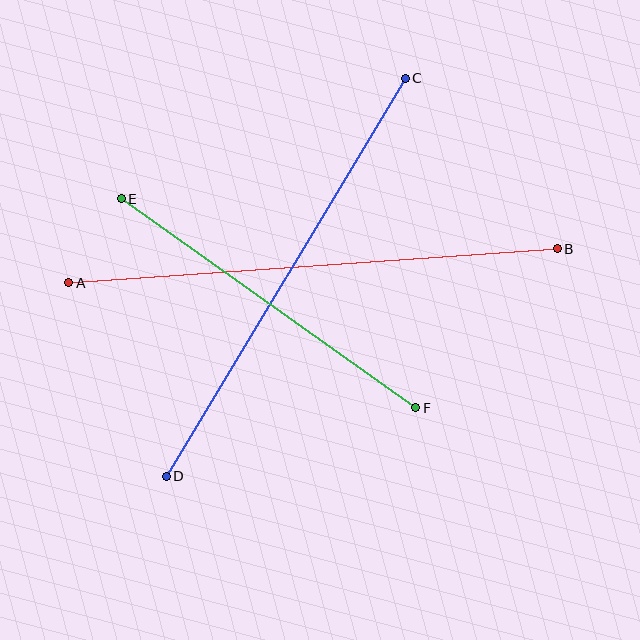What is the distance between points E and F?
The distance is approximately 361 pixels.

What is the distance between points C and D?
The distance is approximately 464 pixels.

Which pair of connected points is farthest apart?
Points A and B are farthest apart.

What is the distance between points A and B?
The distance is approximately 490 pixels.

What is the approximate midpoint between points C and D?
The midpoint is at approximately (286, 277) pixels.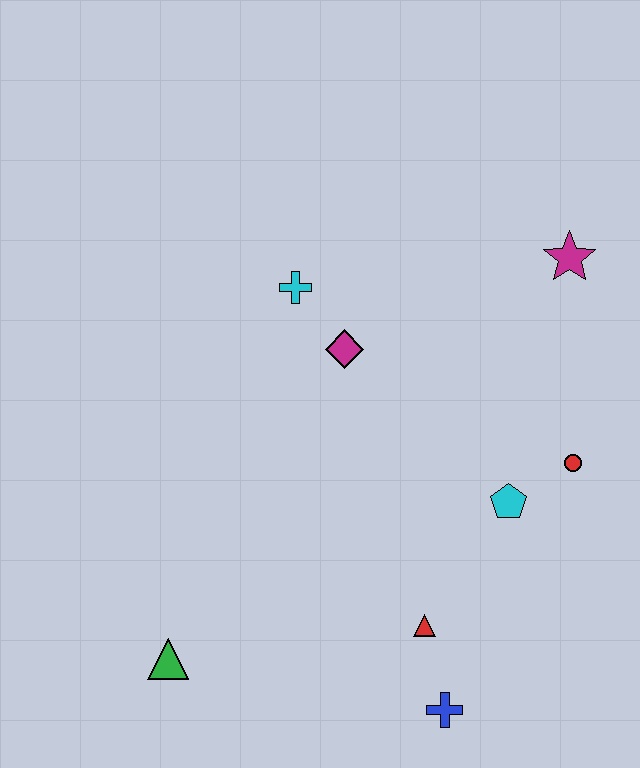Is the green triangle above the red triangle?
No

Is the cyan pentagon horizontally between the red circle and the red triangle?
Yes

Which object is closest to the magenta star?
The red circle is closest to the magenta star.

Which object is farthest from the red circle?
The green triangle is farthest from the red circle.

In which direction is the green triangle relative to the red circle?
The green triangle is to the left of the red circle.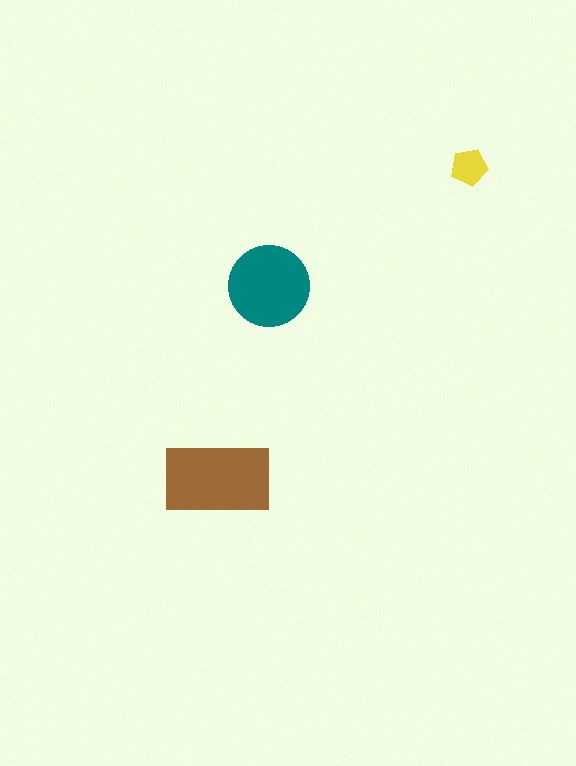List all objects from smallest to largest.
The yellow pentagon, the teal circle, the brown rectangle.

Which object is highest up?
The yellow pentagon is topmost.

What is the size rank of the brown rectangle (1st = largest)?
1st.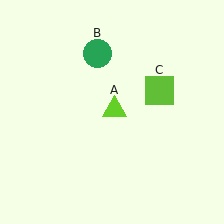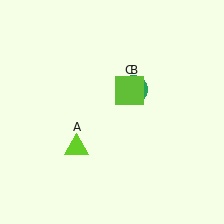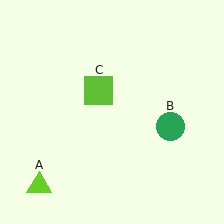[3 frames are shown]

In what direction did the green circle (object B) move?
The green circle (object B) moved down and to the right.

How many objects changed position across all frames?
3 objects changed position: lime triangle (object A), green circle (object B), lime square (object C).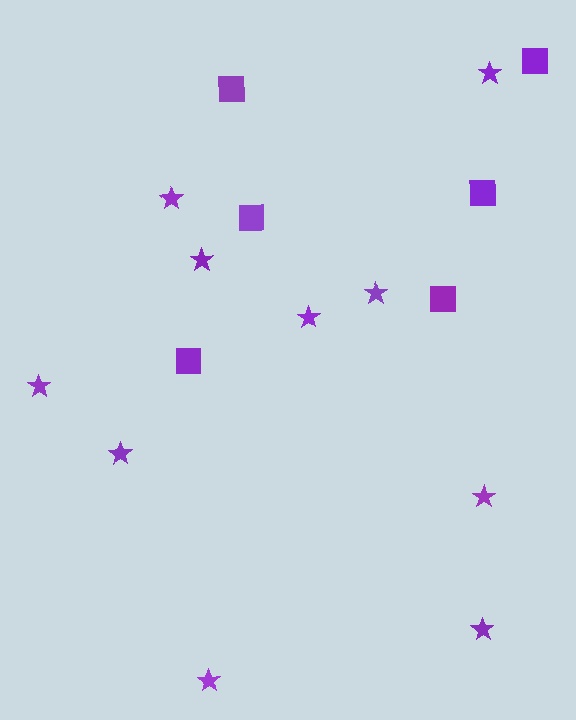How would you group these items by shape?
There are 2 groups: one group of stars (10) and one group of squares (6).